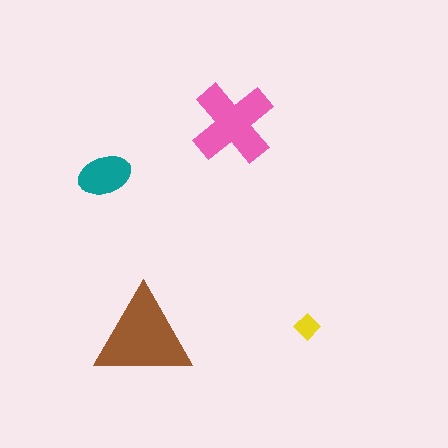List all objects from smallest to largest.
The yellow diamond, the teal ellipse, the pink cross, the brown triangle.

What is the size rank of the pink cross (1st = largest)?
2nd.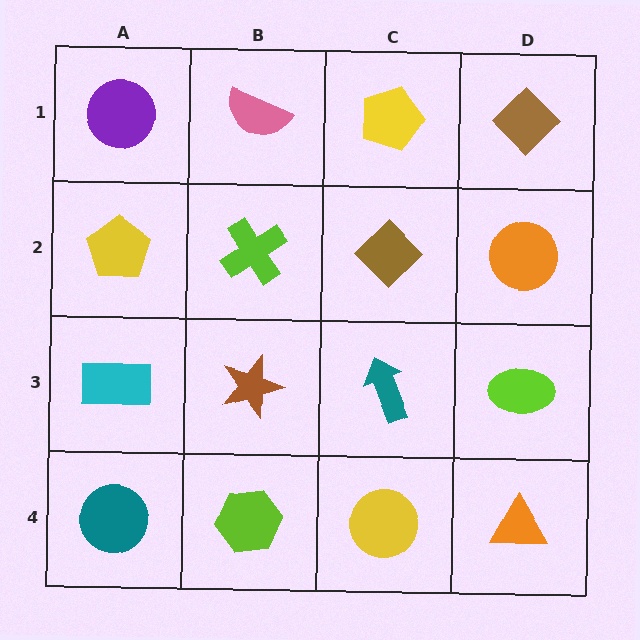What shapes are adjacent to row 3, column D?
An orange circle (row 2, column D), an orange triangle (row 4, column D), a teal arrow (row 3, column C).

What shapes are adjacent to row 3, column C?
A brown diamond (row 2, column C), a yellow circle (row 4, column C), a brown star (row 3, column B), a lime ellipse (row 3, column D).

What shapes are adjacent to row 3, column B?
A lime cross (row 2, column B), a lime hexagon (row 4, column B), a cyan rectangle (row 3, column A), a teal arrow (row 3, column C).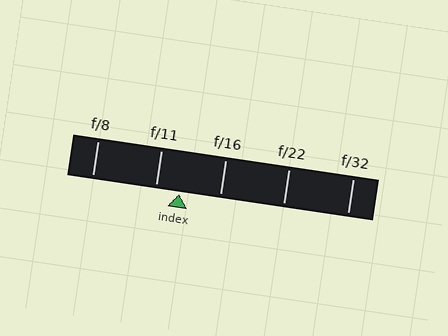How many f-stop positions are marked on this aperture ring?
There are 5 f-stop positions marked.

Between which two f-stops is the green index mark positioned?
The index mark is between f/11 and f/16.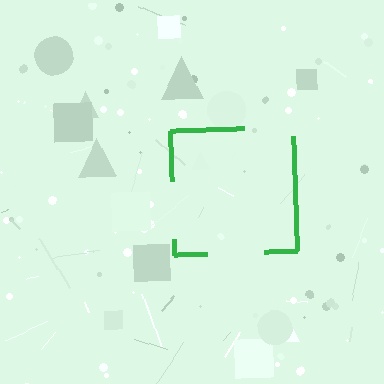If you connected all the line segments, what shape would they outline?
They would outline a square.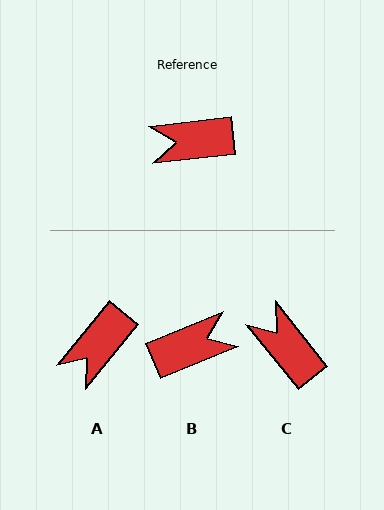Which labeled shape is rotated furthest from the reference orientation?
B, about 164 degrees away.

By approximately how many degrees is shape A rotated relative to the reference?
Approximately 45 degrees counter-clockwise.